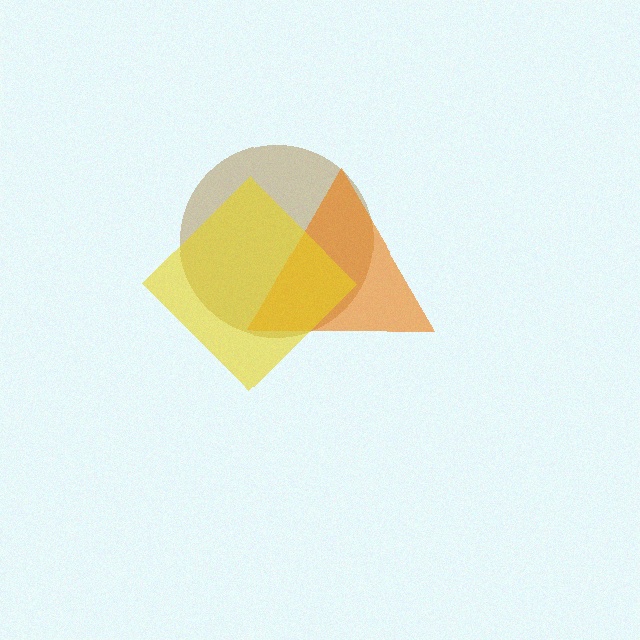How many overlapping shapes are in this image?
There are 3 overlapping shapes in the image.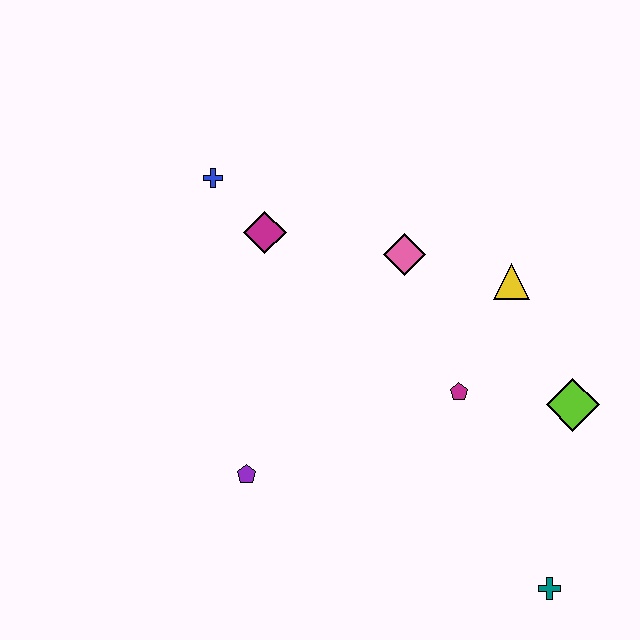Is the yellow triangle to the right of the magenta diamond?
Yes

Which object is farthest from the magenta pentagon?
The blue cross is farthest from the magenta pentagon.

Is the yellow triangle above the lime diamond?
Yes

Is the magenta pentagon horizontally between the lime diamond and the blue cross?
Yes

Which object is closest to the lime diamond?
The magenta pentagon is closest to the lime diamond.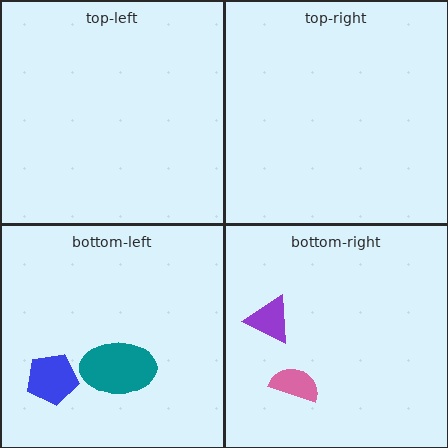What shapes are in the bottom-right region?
The pink semicircle, the purple triangle.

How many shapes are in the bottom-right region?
2.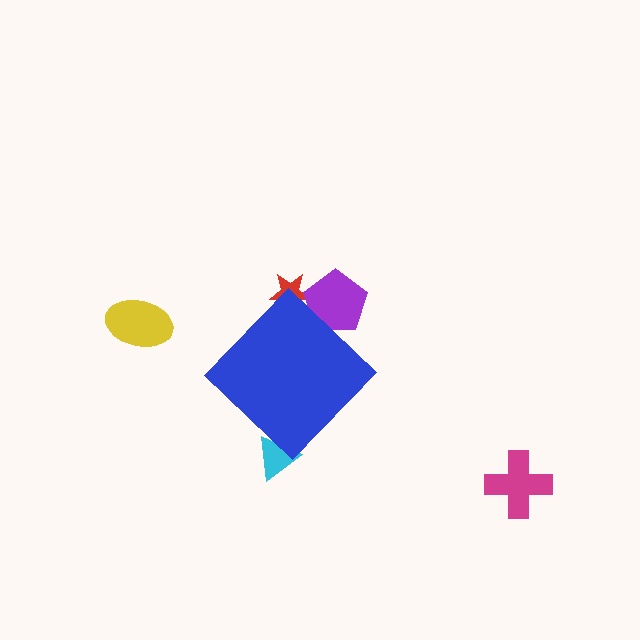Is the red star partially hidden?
Yes, the red star is partially hidden behind the blue diamond.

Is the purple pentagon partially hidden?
Yes, the purple pentagon is partially hidden behind the blue diamond.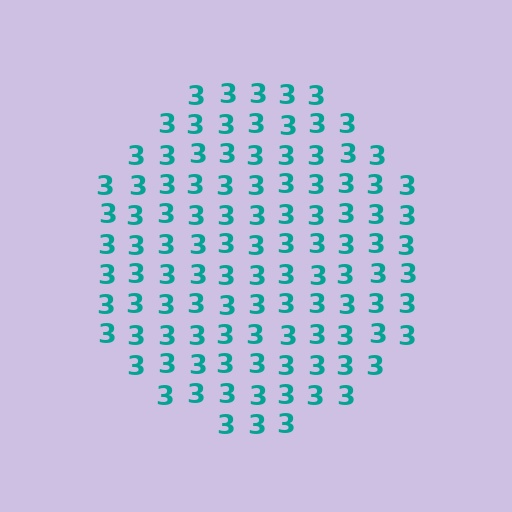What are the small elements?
The small elements are digit 3's.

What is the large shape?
The large shape is a circle.